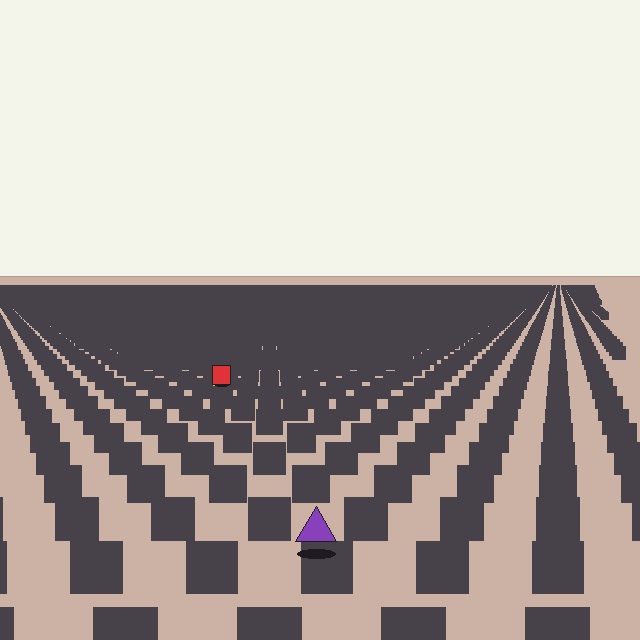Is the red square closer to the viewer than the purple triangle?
No. The purple triangle is closer — you can tell from the texture gradient: the ground texture is coarser near it.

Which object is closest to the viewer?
The purple triangle is closest. The texture marks near it are larger and more spread out.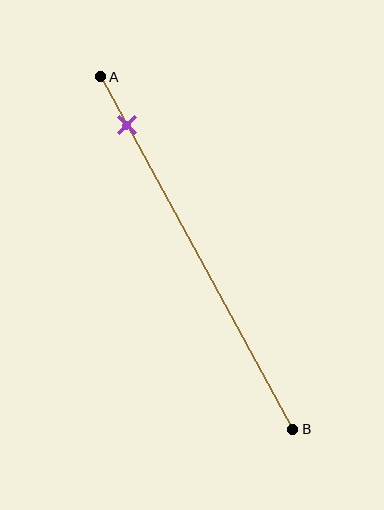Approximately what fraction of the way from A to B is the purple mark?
The purple mark is approximately 15% of the way from A to B.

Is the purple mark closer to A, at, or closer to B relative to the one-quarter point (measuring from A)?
The purple mark is closer to point A than the one-quarter point of segment AB.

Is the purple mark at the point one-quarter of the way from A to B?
No, the mark is at about 15% from A, not at the 25% one-quarter point.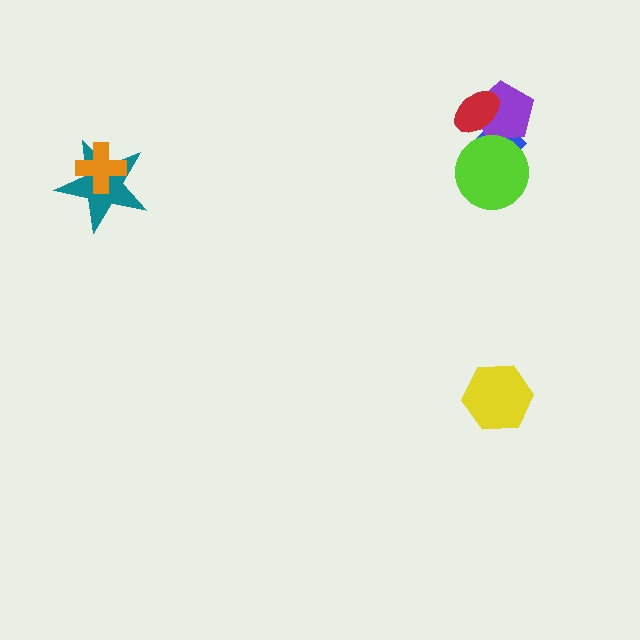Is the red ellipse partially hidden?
No, no other shape covers it.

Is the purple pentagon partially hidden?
Yes, it is partially covered by another shape.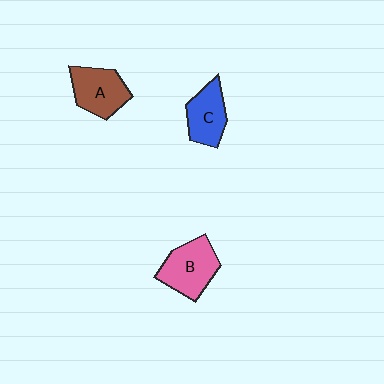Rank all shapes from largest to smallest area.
From largest to smallest: B (pink), A (brown), C (blue).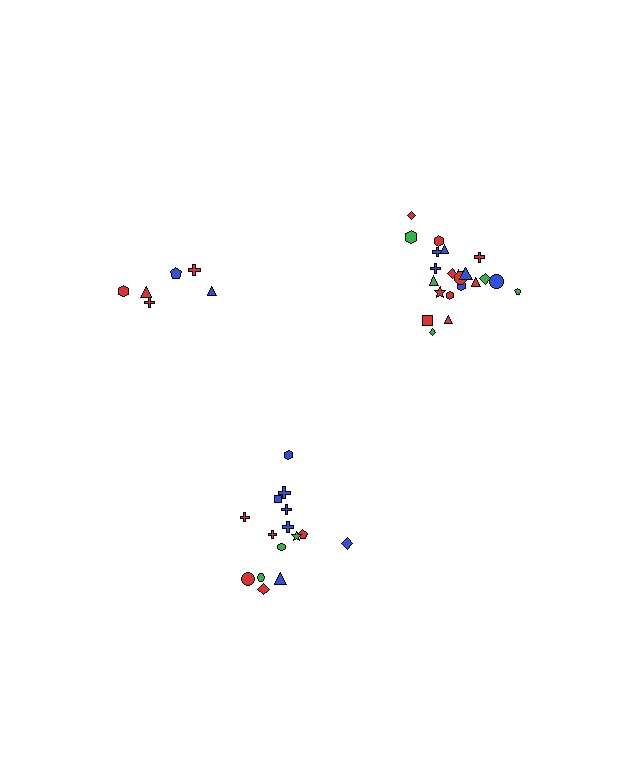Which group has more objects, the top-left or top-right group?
The top-right group.